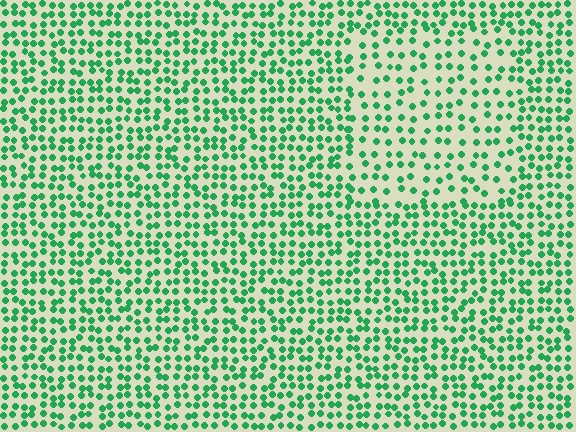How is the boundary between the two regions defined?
The boundary is defined by a change in element density (approximately 1.7x ratio). All elements are the same color, size, and shape.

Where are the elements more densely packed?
The elements are more densely packed outside the rectangle boundary.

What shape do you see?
I see a rectangle.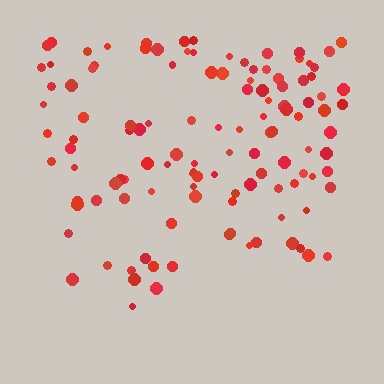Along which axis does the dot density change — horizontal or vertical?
Vertical.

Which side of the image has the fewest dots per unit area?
The bottom.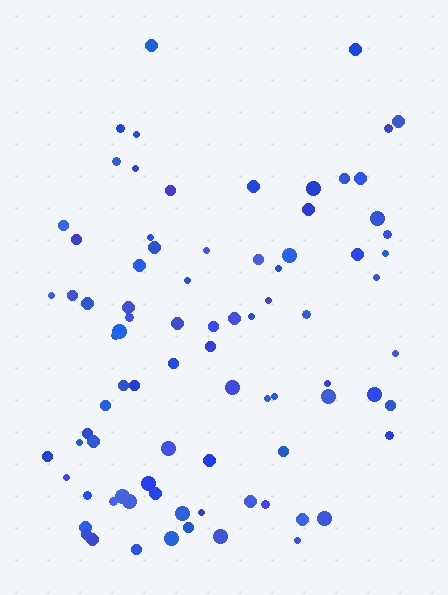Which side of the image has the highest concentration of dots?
The bottom.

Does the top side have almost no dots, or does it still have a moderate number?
Still a moderate number, just noticeably fewer than the bottom.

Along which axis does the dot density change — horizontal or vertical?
Vertical.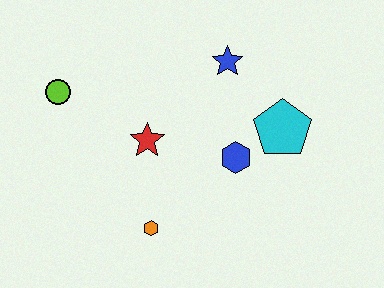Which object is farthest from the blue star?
The orange hexagon is farthest from the blue star.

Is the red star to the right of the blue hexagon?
No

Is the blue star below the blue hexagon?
No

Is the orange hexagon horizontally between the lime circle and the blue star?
Yes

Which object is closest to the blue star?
The cyan pentagon is closest to the blue star.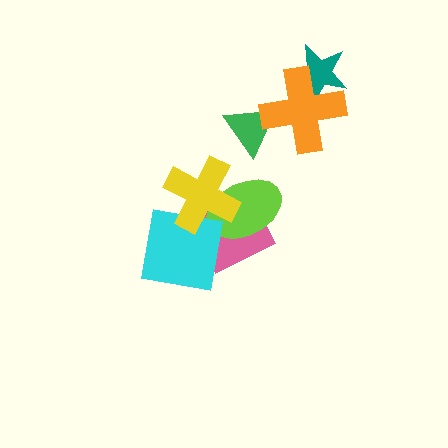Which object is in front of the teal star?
The orange cross is in front of the teal star.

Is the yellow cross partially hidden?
No, no other shape covers it.